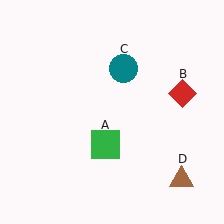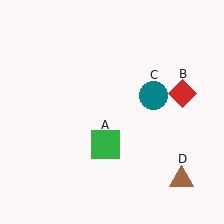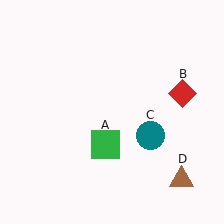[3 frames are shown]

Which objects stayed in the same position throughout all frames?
Green square (object A) and red diamond (object B) and brown triangle (object D) remained stationary.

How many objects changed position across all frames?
1 object changed position: teal circle (object C).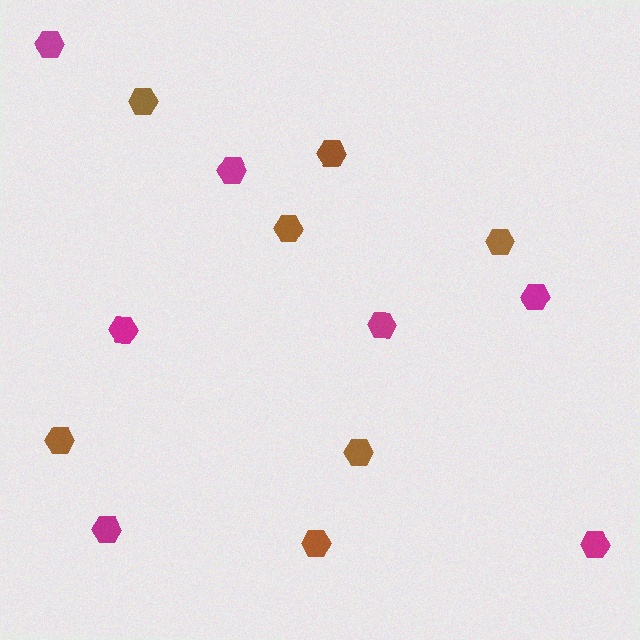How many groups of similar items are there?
There are 2 groups: one group of magenta hexagons (7) and one group of brown hexagons (7).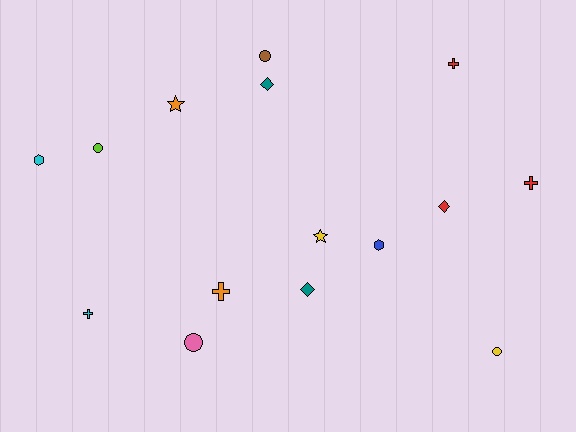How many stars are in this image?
There are 2 stars.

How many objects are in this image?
There are 15 objects.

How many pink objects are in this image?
There is 1 pink object.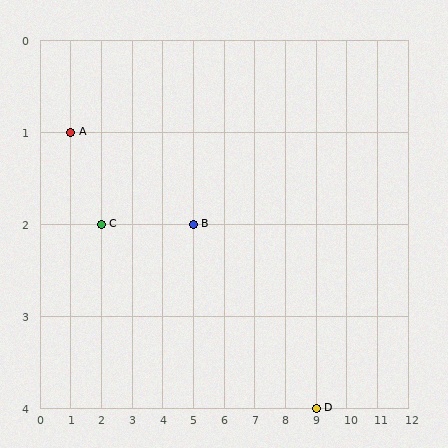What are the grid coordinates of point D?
Point D is at grid coordinates (9, 4).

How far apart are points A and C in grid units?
Points A and C are 1 column and 1 row apart (about 1.4 grid units diagonally).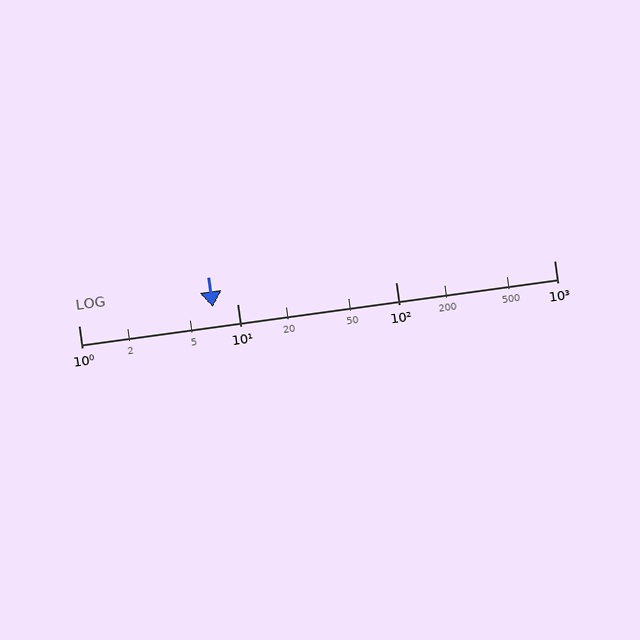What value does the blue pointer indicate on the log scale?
The pointer indicates approximately 7.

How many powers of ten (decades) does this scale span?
The scale spans 3 decades, from 1 to 1000.